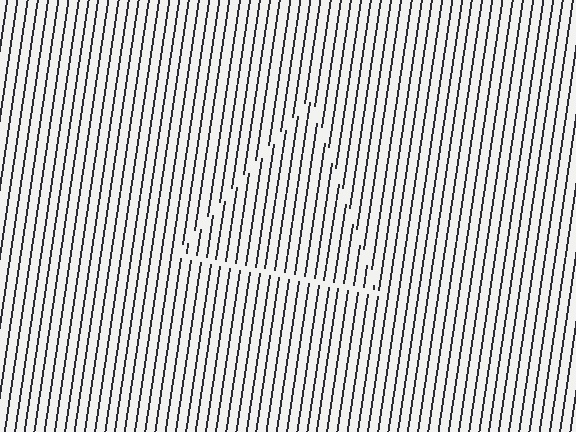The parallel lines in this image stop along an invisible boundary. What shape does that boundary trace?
An illusory triangle. The interior of the shape contains the same grating, shifted by half a period — the contour is defined by the phase discontinuity where line-ends from the inner and outer gratings abut.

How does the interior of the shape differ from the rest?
The interior of the shape contains the same grating, shifted by half a period — the contour is defined by the phase discontinuity where line-ends from the inner and outer gratings abut.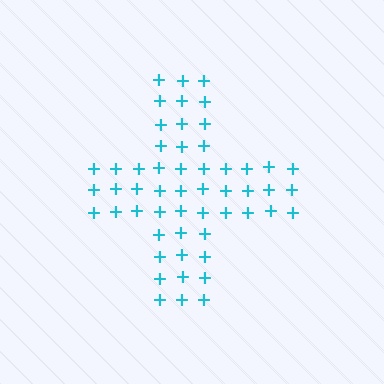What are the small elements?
The small elements are plus signs.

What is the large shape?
The large shape is a cross.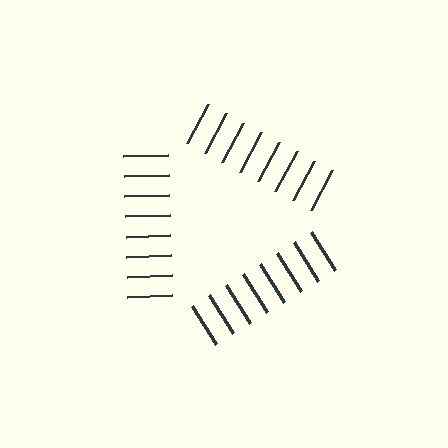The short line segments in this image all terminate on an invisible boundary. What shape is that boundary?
An illusory triangle — the line segments terminate on its edges but no continuous stroke is drawn.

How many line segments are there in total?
24 — 8 along each of the 3 edges.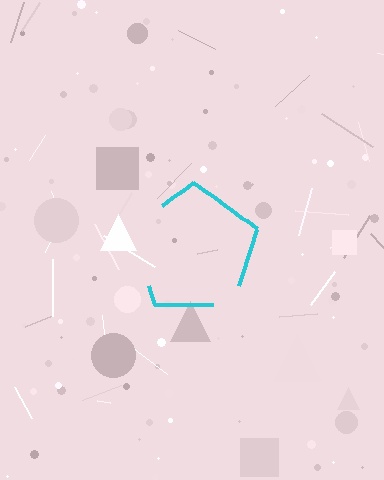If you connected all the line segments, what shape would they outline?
They would outline a pentagon.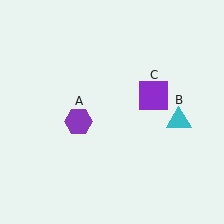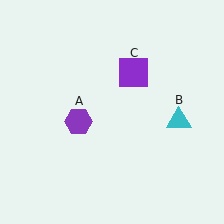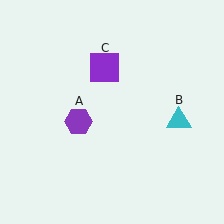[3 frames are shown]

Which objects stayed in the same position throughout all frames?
Purple hexagon (object A) and cyan triangle (object B) remained stationary.